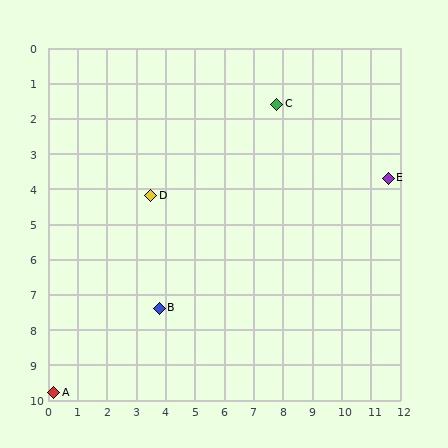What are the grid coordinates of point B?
Point B is at approximately (3.8, 7.4).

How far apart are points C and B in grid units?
Points C and B are about 7.0 grid units apart.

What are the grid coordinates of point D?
Point D is at approximately (3.5, 4.2).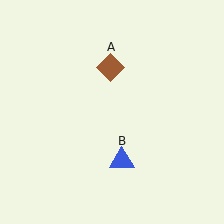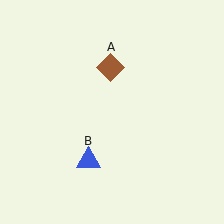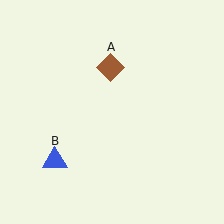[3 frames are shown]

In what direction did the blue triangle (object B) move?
The blue triangle (object B) moved left.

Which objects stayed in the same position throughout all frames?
Brown diamond (object A) remained stationary.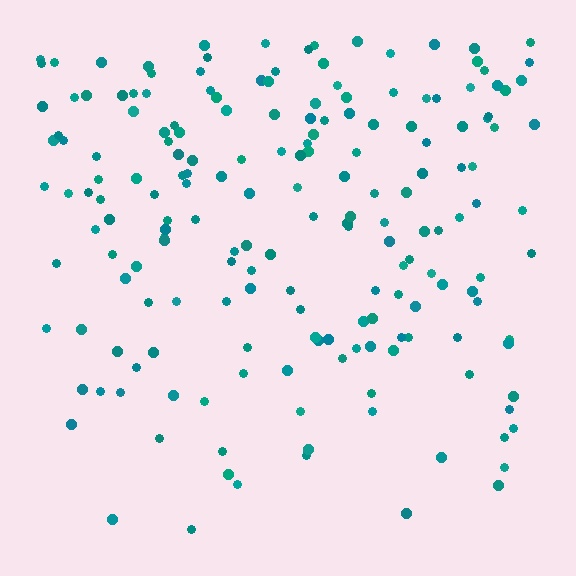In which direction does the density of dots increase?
From bottom to top, with the top side densest.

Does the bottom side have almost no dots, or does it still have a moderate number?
Still a moderate number, just noticeably fewer than the top.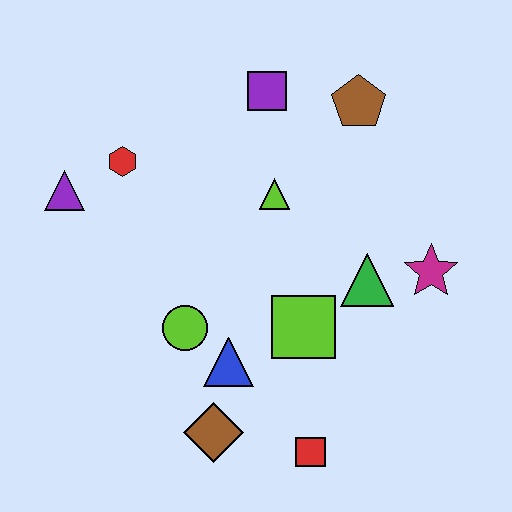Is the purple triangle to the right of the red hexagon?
No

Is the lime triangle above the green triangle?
Yes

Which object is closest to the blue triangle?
The lime circle is closest to the blue triangle.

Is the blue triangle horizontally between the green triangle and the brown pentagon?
No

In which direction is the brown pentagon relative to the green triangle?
The brown pentagon is above the green triangle.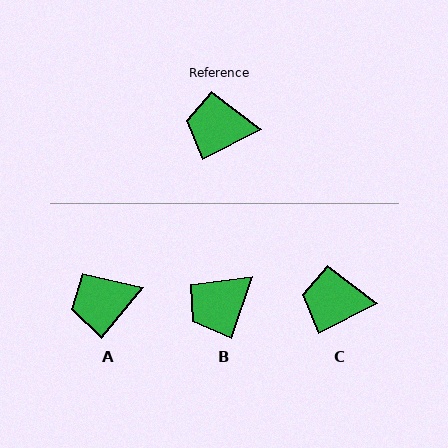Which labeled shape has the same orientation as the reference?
C.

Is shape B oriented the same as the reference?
No, it is off by about 44 degrees.